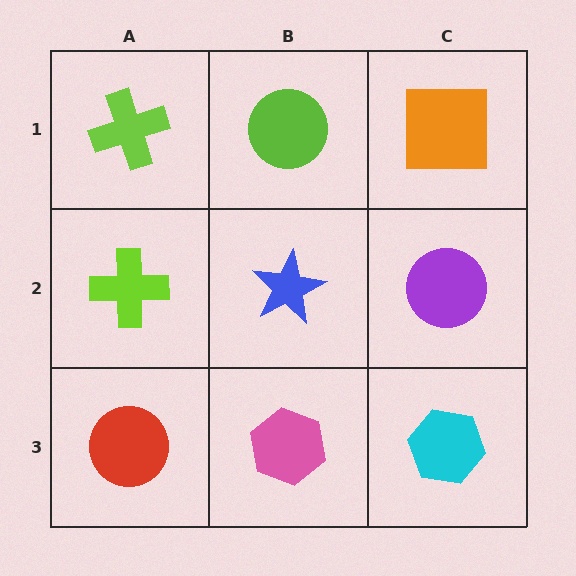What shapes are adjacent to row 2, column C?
An orange square (row 1, column C), a cyan hexagon (row 3, column C), a blue star (row 2, column B).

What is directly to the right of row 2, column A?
A blue star.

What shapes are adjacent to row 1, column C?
A purple circle (row 2, column C), a lime circle (row 1, column B).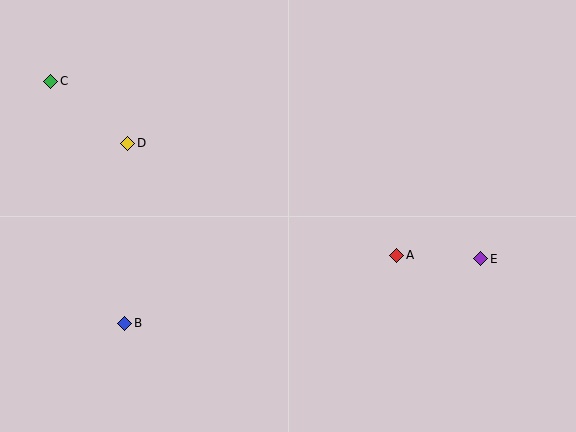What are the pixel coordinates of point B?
Point B is at (125, 324).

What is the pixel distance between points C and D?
The distance between C and D is 99 pixels.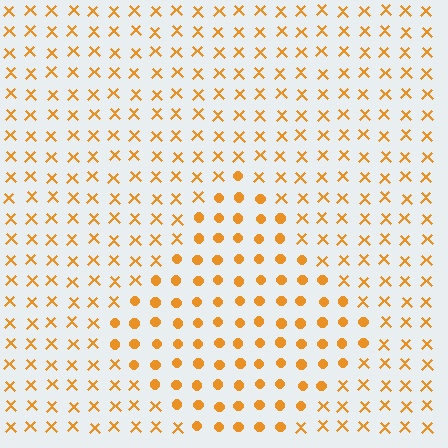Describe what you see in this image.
The image is filled with small orange elements arranged in a uniform grid. A diamond-shaped region contains circles, while the surrounding area contains X marks. The boundary is defined purely by the change in element shape.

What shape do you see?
I see a diamond.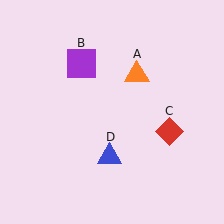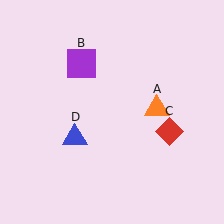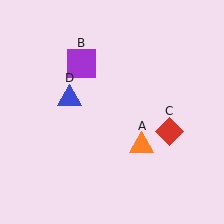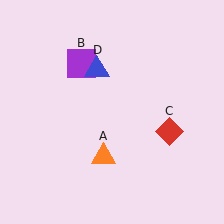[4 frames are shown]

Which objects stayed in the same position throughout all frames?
Purple square (object B) and red diamond (object C) remained stationary.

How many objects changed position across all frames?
2 objects changed position: orange triangle (object A), blue triangle (object D).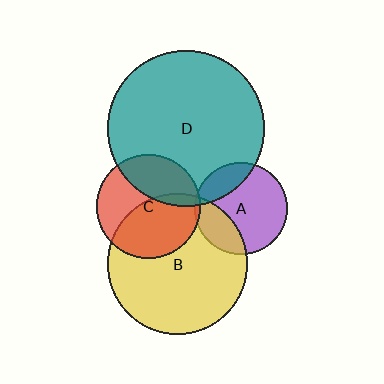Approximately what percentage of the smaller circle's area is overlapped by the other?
Approximately 50%.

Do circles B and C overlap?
Yes.